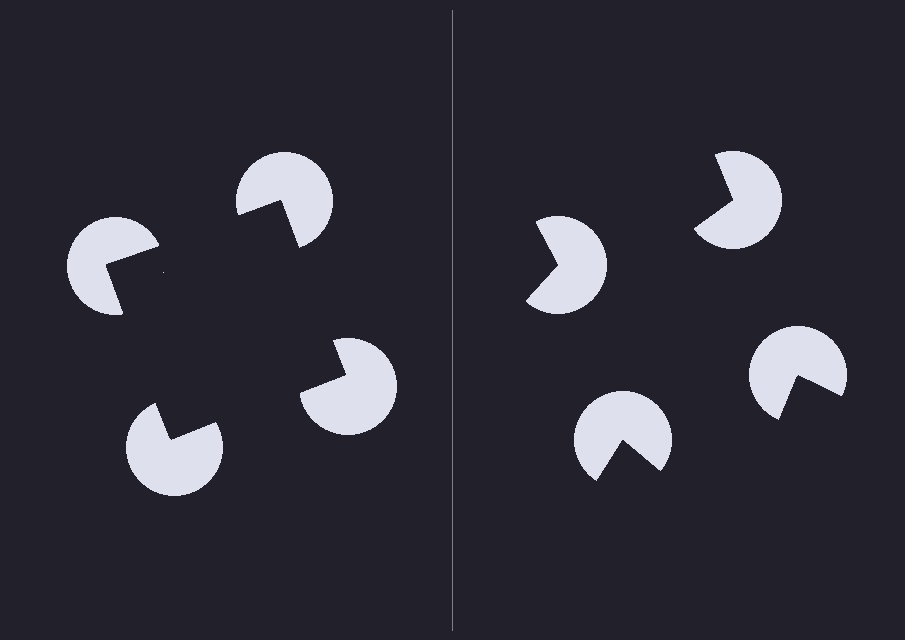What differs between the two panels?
The pac-man discs are positioned identically on both sides; only the wedge orientations differ. On the left they align to a square; on the right they are misaligned.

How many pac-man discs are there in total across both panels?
8 — 4 on each side.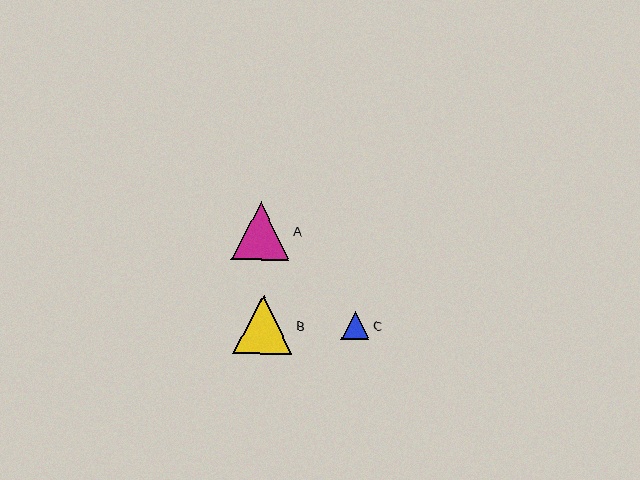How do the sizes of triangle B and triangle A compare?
Triangle B and triangle A are approximately the same size.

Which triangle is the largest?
Triangle B is the largest with a size of approximately 59 pixels.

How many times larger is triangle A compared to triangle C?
Triangle A is approximately 2.1 times the size of triangle C.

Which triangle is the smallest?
Triangle C is the smallest with a size of approximately 28 pixels.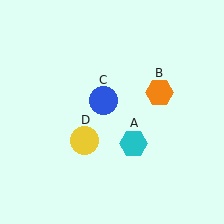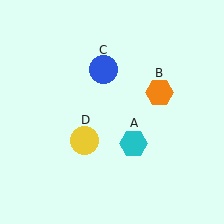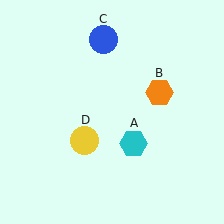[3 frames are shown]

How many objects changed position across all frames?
1 object changed position: blue circle (object C).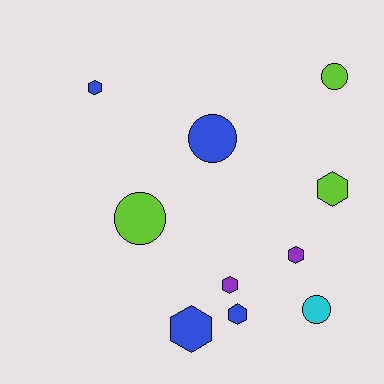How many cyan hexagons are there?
There are no cyan hexagons.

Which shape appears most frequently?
Hexagon, with 6 objects.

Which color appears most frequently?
Blue, with 4 objects.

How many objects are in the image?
There are 10 objects.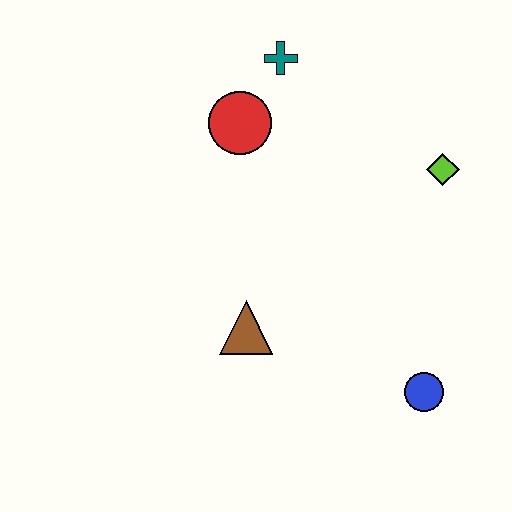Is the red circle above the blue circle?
Yes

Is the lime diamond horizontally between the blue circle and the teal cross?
No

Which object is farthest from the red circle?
The blue circle is farthest from the red circle.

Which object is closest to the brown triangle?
The blue circle is closest to the brown triangle.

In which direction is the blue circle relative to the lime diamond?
The blue circle is below the lime diamond.